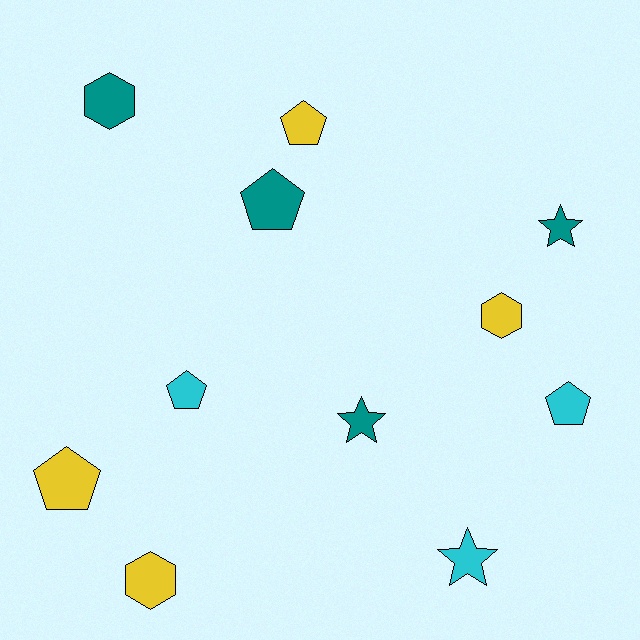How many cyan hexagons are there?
There are no cyan hexagons.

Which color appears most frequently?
Yellow, with 4 objects.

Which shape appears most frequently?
Pentagon, with 5 objects.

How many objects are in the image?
There are 11 objects.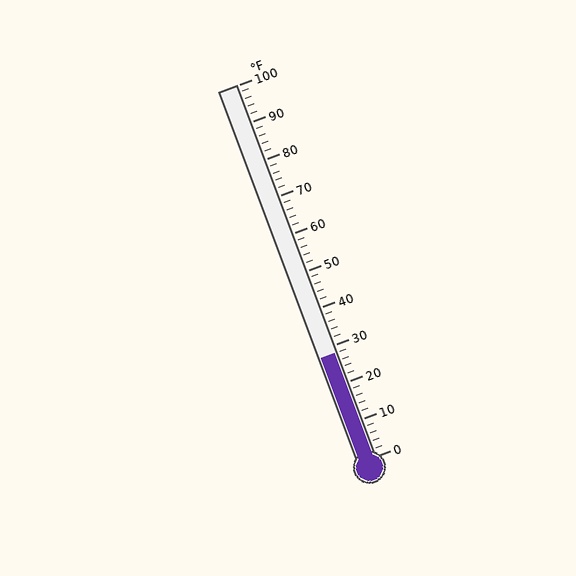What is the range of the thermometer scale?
The thermometer scale ranges from 0°F to 100°F.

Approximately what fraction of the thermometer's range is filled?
The thermometer is filled to approximately 30% of its range.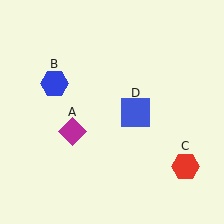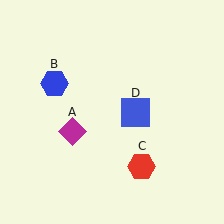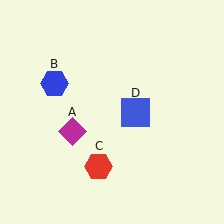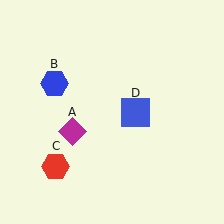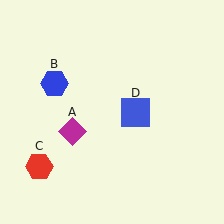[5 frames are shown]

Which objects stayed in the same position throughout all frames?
Magenta diamond (object A) and blue hexagon (object B) and blue square (object D) remained stationary.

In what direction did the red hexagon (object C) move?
The red hexagon (object C) moved left.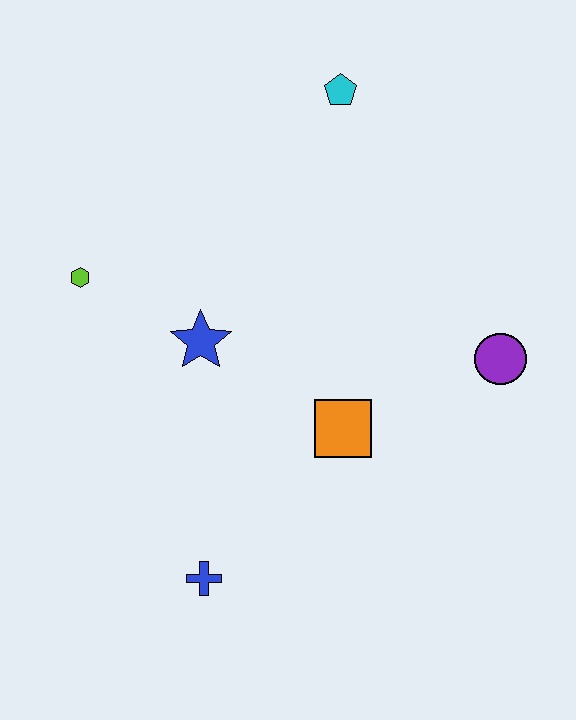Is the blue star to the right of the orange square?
No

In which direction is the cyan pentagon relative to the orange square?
The cyan pentagon is above the orange square.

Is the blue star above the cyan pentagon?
No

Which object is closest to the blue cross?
The orange square is closest to the blue cross.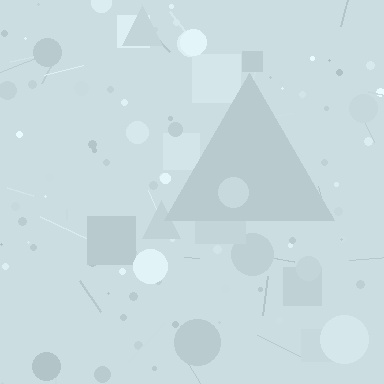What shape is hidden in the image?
A triangle is hidden in the image.